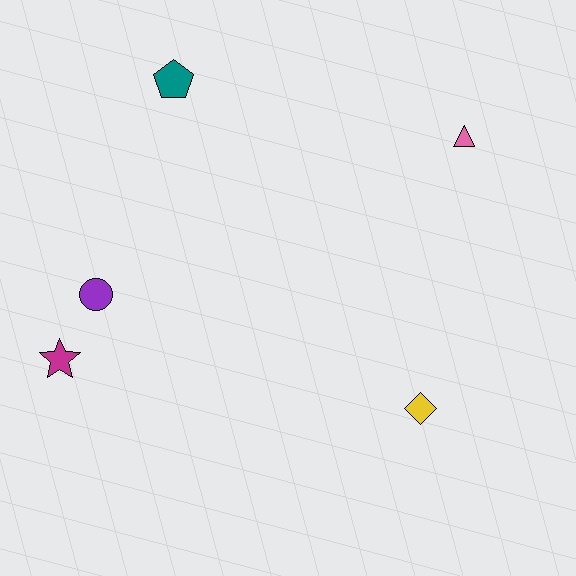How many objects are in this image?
There are 5 objects.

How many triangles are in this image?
There is 1 triangle.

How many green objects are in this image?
There are no green objects.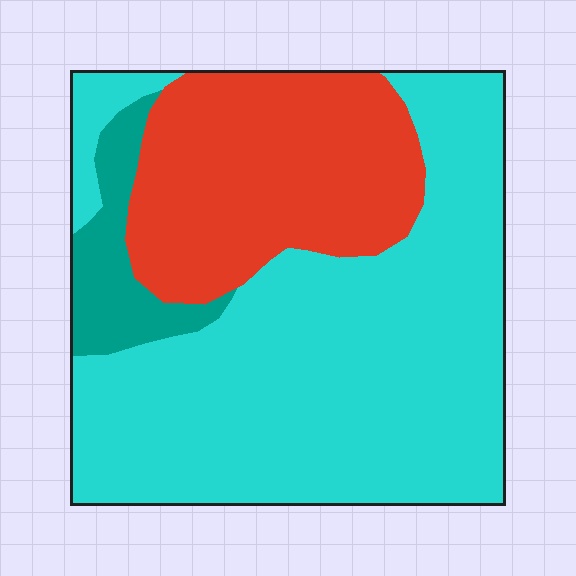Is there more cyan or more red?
Cyan.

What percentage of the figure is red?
Red takes up between a sixth and a third of the figure.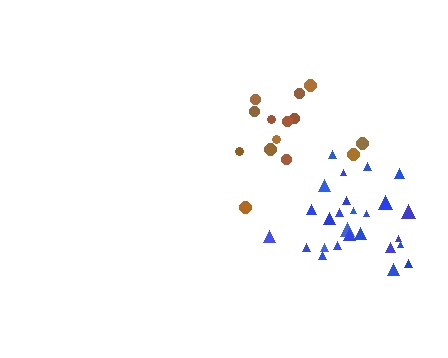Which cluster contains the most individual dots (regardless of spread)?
Blue (27).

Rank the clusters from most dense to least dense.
blue, brown.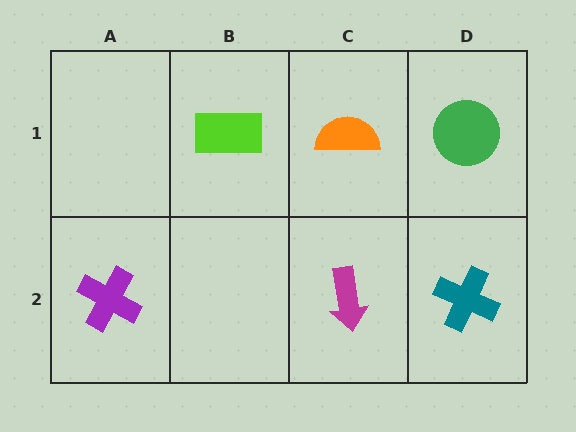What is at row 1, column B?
A lime rectangle.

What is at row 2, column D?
A teal cross.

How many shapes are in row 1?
3 shapes.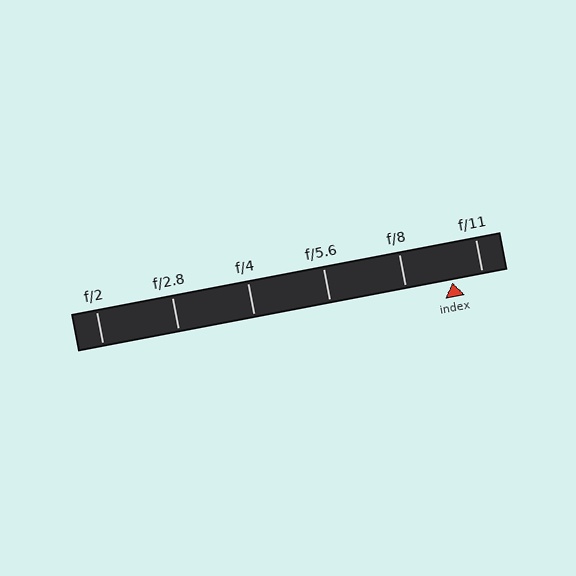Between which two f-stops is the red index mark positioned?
The index mark is between f/8 and f/11.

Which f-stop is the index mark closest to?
The index mark is closest to f/11.